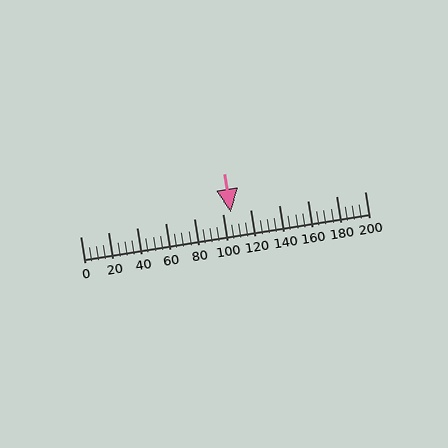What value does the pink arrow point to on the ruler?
The pink arrow points to approximately 106.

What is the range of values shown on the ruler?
The ruler shows values from 0 to 200.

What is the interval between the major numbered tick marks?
The major tick marks are spaced 20 units apart.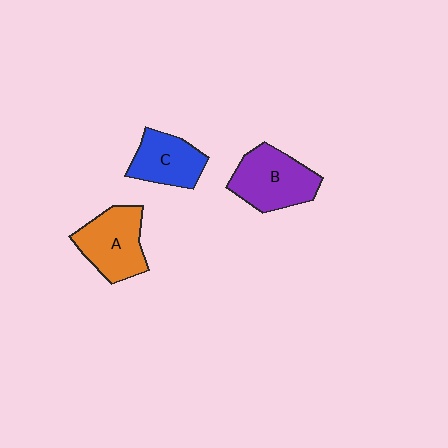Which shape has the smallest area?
Shape C (blue).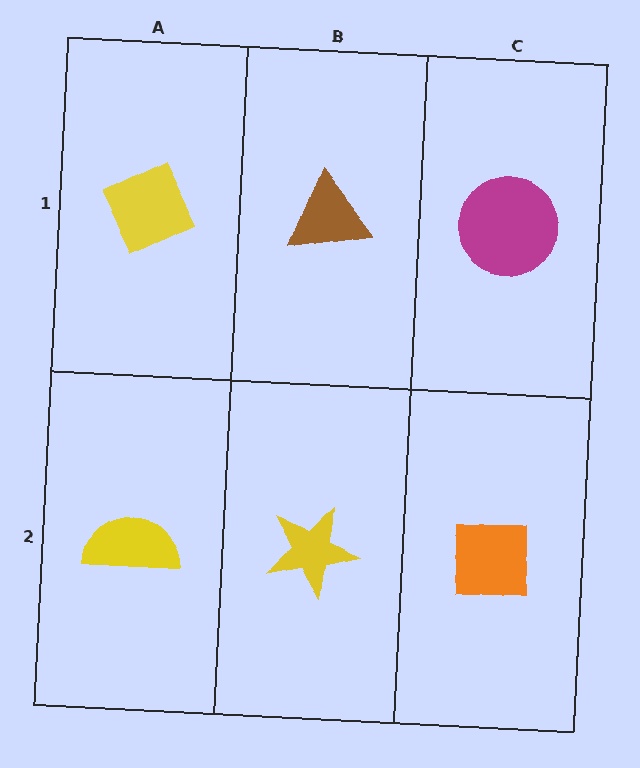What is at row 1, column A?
A yellow diamond.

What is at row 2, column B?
A yellow star.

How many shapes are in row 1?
3 shapes.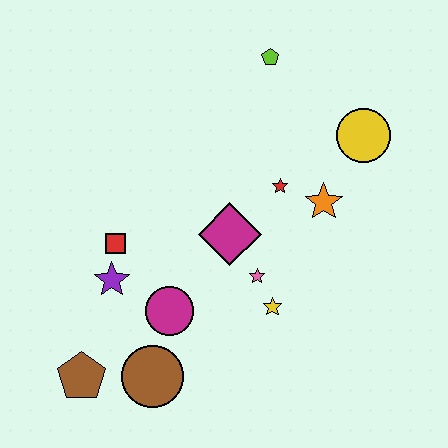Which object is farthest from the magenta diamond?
The brown pentagon is farthest from the magenta diamond.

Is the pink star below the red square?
Yes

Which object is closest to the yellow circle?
The orange star is closest to the yellow circle.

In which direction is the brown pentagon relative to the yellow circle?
The brown pentagon is to the left of the yellow circle.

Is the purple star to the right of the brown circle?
No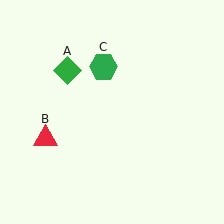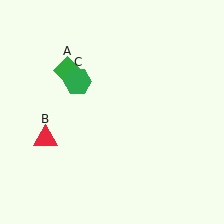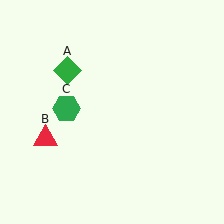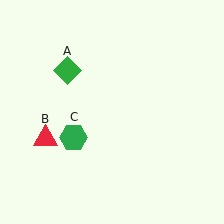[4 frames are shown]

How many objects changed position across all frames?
1 object changed position: green hexagon (object C).